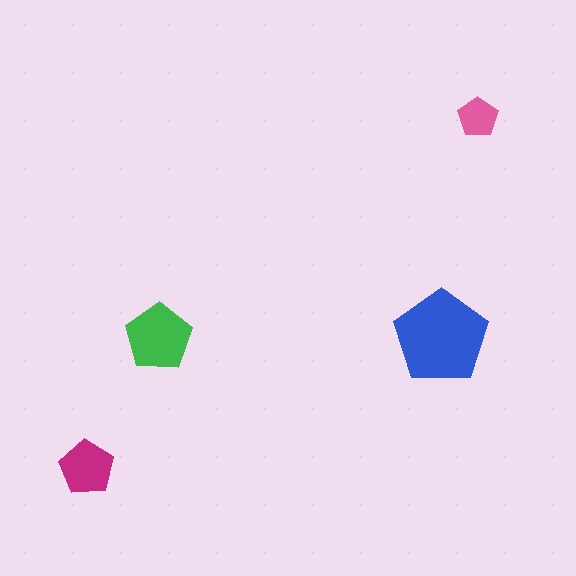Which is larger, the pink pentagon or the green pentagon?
The green one.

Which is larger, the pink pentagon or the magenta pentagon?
The magenta one.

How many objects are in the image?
There are 4 objects in the image.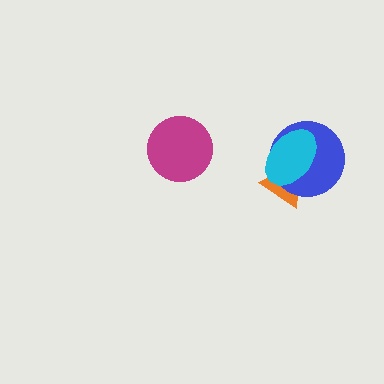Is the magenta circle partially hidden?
No, no other shape covers it.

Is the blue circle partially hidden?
Yes, it is partially covered by another shape.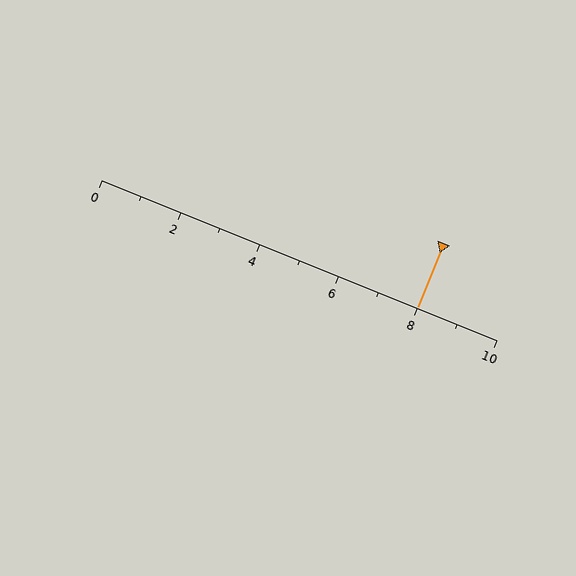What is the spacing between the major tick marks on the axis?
The major ticks are spaced 2 apart.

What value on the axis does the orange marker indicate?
The marker indicates approximately 8.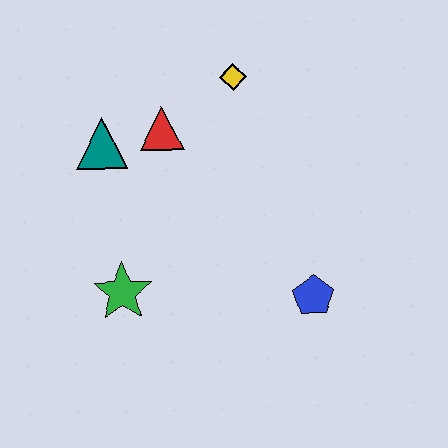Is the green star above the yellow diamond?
No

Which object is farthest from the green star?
The yellow diamond is farthest from the green star.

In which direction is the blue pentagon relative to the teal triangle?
The blue pentagon is to the right of the teal triangle.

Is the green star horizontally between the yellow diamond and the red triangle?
No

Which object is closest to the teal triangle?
The red triangle is closest to the teal triangle.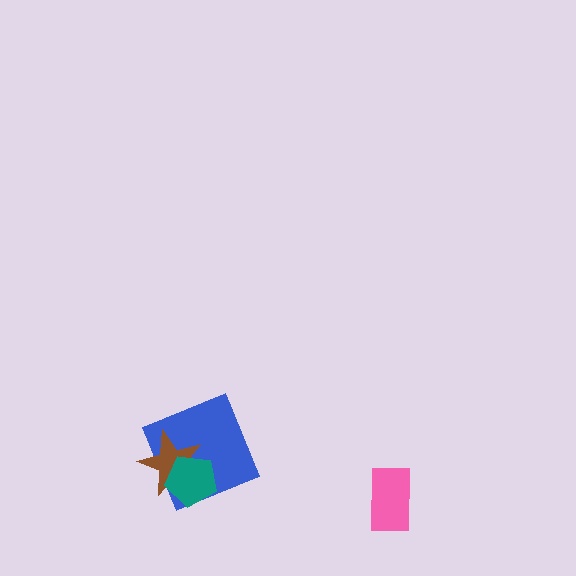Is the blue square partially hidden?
Yes, it is partially covered by another shape.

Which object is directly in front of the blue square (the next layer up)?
The brown star is directly in front of the blue square.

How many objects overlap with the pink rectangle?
0 objects overlap with the pink rectangle.